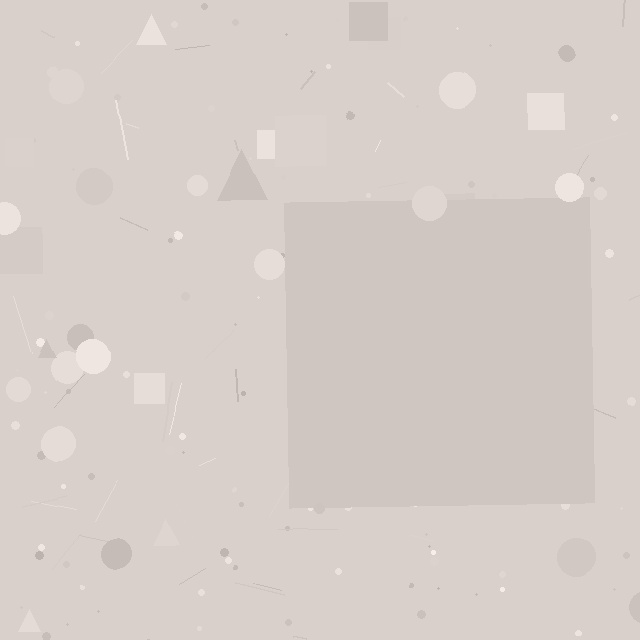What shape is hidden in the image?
A square is hidden in the image.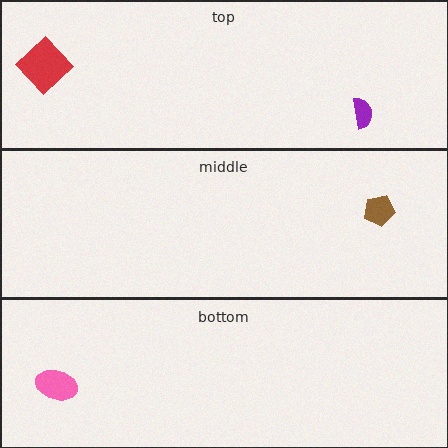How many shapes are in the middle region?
1.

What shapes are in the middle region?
The brown pentagon.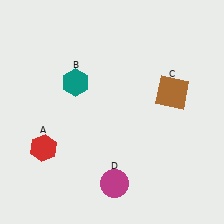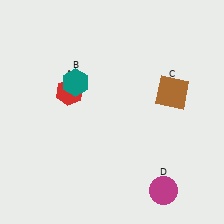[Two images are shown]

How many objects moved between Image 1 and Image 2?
2 objects moved between the two images.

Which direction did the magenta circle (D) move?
The magenta circle (D) moved right.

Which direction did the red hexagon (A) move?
The red hexagon (A) moved up.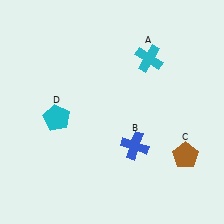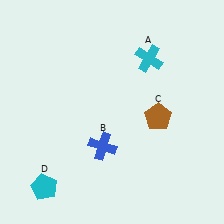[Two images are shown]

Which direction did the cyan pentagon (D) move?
The cyan pentagon (D) moved down.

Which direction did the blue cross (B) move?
The blue cross (B) moved left.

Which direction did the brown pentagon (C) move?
The brown pentagon (C) moved up.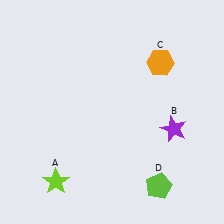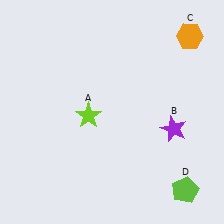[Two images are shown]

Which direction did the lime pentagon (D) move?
The lime pentagon (D) moved right.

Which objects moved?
The objects that moved are: the lime star (A), the orange hexagon (C), the lime pentagon (D).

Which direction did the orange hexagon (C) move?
The orange hexagon (C) moved right.